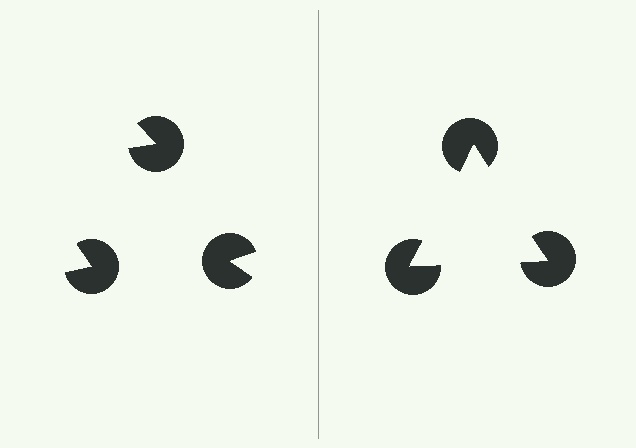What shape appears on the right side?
An illusory triangle.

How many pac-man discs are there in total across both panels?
6 — 3 on each side.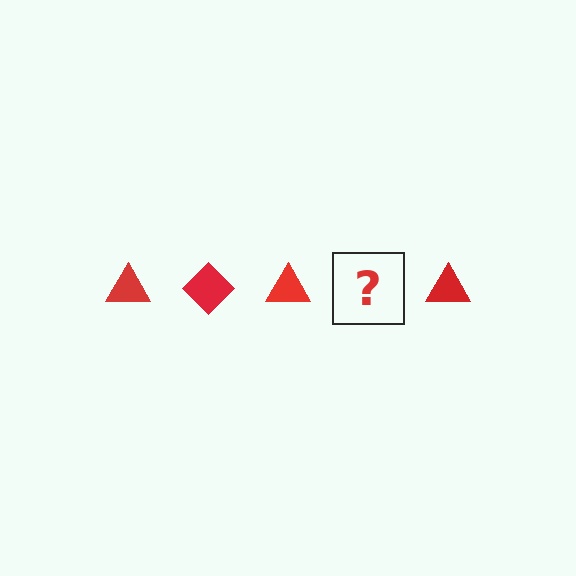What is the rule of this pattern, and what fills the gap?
The rule is that the pattern cycles through triangle, diamond shapes in red. The gap should be filled with a red diamond.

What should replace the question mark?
The question mark should be replaced with a red diamond.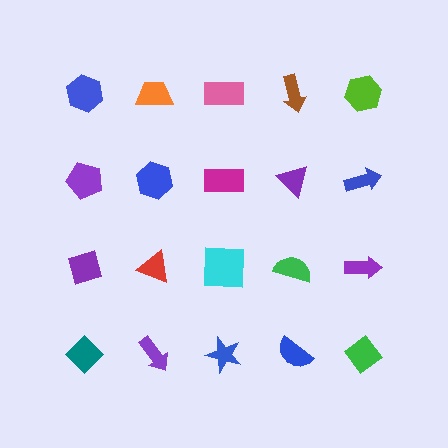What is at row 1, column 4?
A brown arrow.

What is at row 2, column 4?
A purple triangle.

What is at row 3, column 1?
A purple diamond.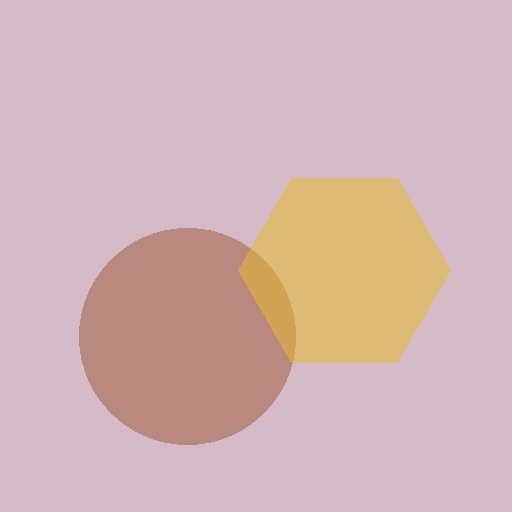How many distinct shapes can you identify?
There are 2 distinct shapes: a brown circle, a yellow hexagon.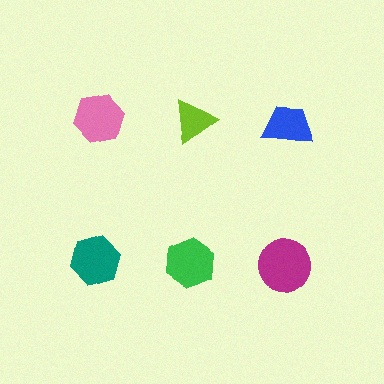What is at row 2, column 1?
A teal hexagon.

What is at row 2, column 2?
A green hexagon.